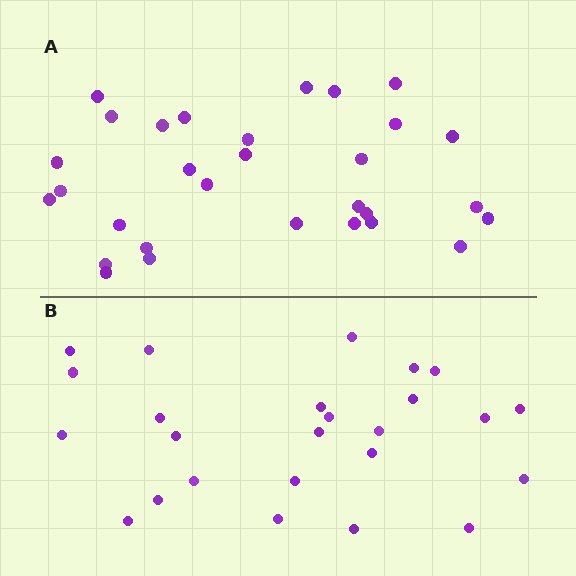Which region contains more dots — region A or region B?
Region A (the top region) has more dots.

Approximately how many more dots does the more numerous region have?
Region A has about 5 more dots than region B.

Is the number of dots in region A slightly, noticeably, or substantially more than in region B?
Region A has only slightly more — the two regions are fairly close. The ratio is roughly 1.2 to 1.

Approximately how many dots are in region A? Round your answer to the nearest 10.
About 30 dots.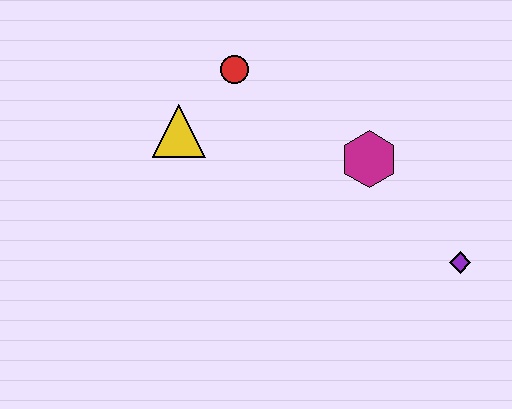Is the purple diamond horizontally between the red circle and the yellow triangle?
No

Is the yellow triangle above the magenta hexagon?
Yes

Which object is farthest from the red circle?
The purple diamond is farthest from the red circle.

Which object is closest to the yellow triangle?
The red circle is closest to the yellow triangle.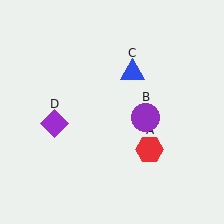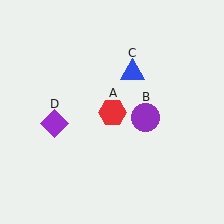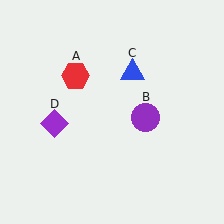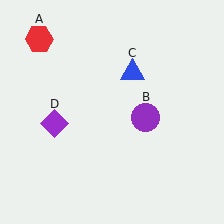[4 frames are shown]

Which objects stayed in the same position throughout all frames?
Purple circle (object B) and blue triangle (object C) and purple diamond (object D) remained stationary.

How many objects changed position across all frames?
1 object changed position: red hexagon (object A).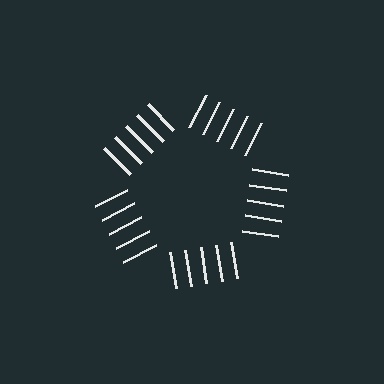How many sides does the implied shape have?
5 sides — the line-ends trace a pentagon.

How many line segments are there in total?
25 — 5 along each of the 5 edges.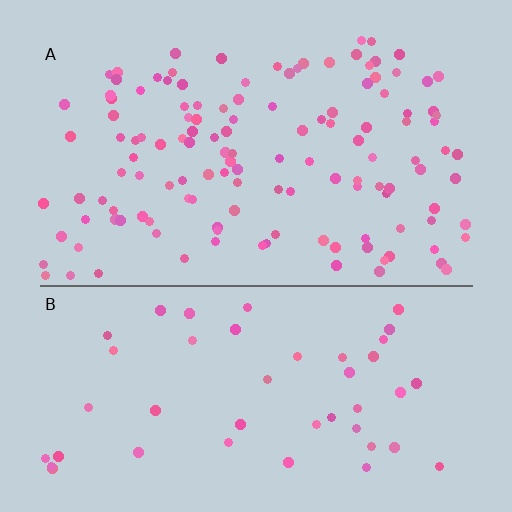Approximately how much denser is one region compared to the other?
Approximately 2.8× — region A over region B.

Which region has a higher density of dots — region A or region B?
A (the top).